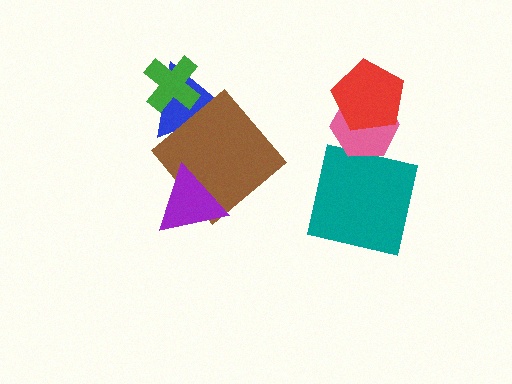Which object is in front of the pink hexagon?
The red pentagon is in front of the pink hexagon.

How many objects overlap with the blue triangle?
2 objects overlap with the blue triangle.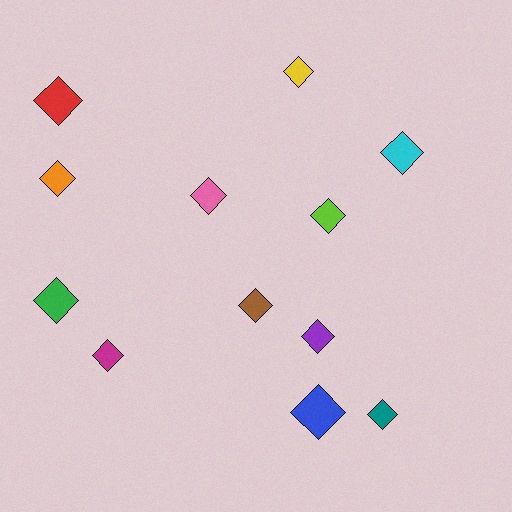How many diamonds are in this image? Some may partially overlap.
There are 12 diamonds.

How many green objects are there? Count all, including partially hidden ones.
There is 1 green object.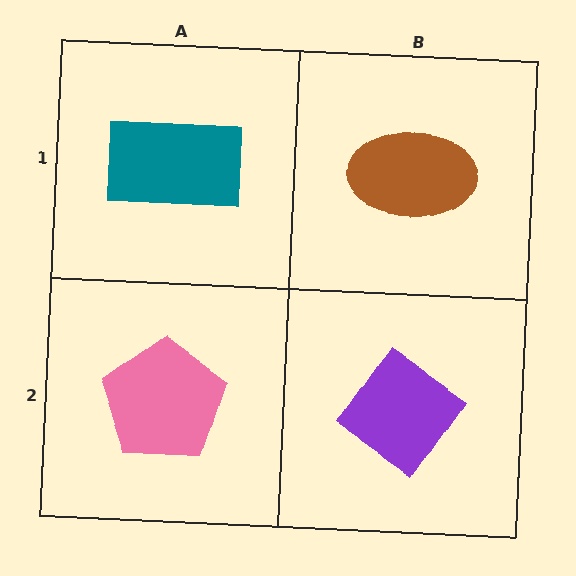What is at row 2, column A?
A pink pentagon.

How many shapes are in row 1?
2 shapes.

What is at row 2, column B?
A purple diamond.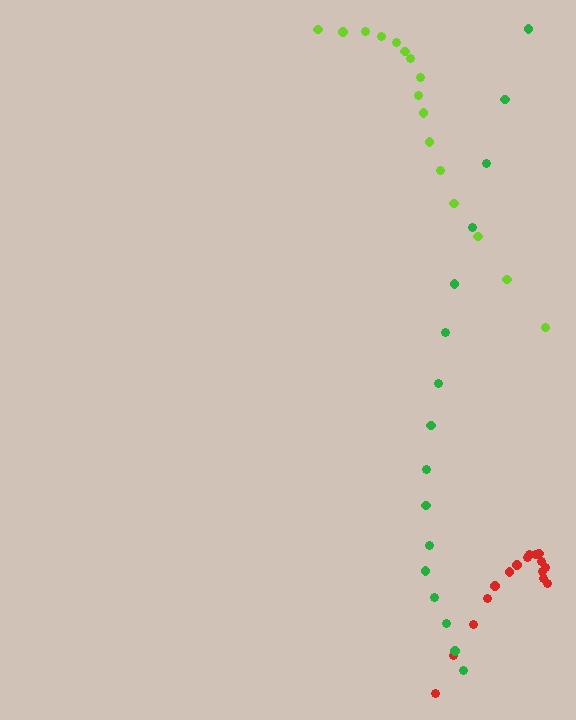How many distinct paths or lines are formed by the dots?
There are 3 distinct paths.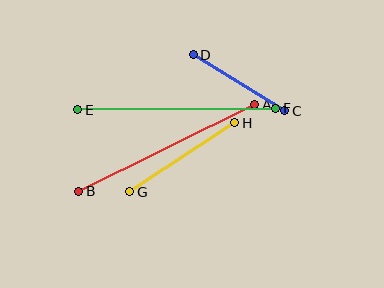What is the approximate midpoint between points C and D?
The midpoint is at approximately (239, 83) pixels.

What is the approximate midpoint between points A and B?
The midpoint is at approximately (167, 148) pixels.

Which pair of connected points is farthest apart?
Points E and F are farthest apart.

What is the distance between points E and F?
The distance is approximately 198 pixels.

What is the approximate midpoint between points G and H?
The midpoint is at approximately (182, 157) pixels.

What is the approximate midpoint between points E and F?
The midpoint is at approximately (177, 109) pixels.